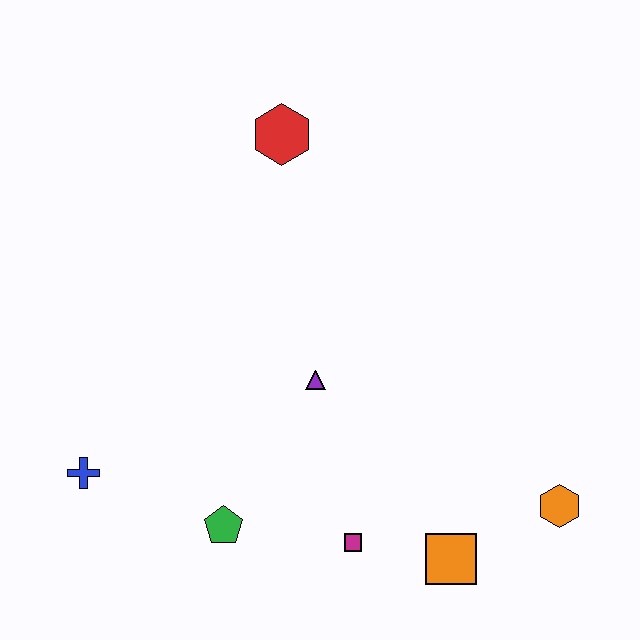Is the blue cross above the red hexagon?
No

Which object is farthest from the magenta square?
The red hexagon is farthest from the magenta square.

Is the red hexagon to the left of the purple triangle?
Yes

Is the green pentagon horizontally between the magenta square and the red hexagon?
No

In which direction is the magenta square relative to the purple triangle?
The magenta square is below the purple triangle.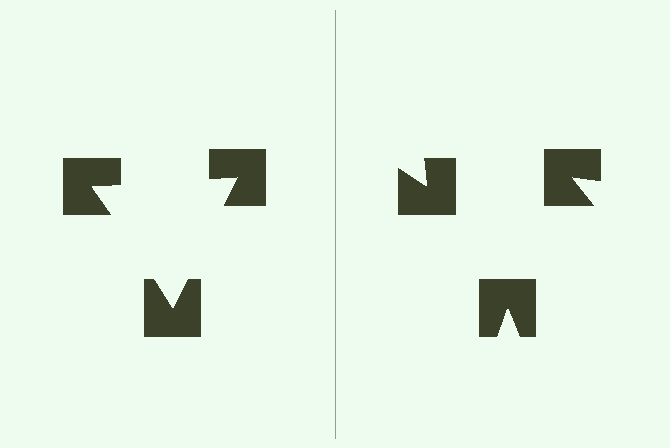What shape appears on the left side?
An illusory triangle.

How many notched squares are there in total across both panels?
6 — 3 on each side.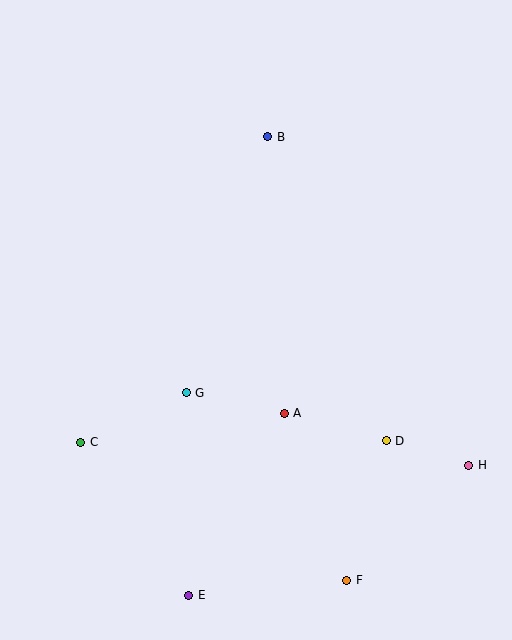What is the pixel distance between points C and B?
The distance between C and B is 358 pixels.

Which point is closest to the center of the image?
Point A at (284, 413) is closest to the center.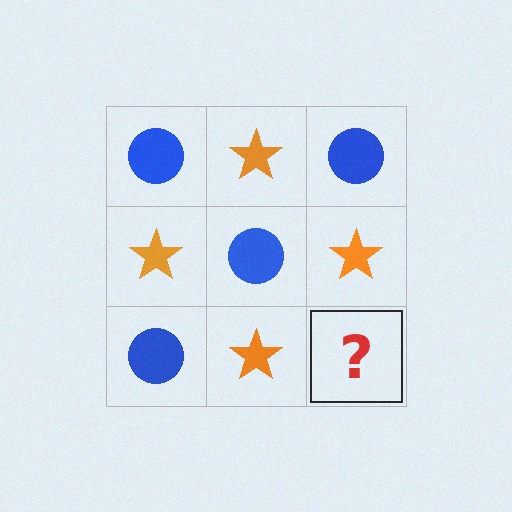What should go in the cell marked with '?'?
The missing cell should contain a blue circle.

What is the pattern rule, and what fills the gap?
The rule is that it alternates blue circle and orange star in a checkerboard pattern. The gap should be filled with a blue circle.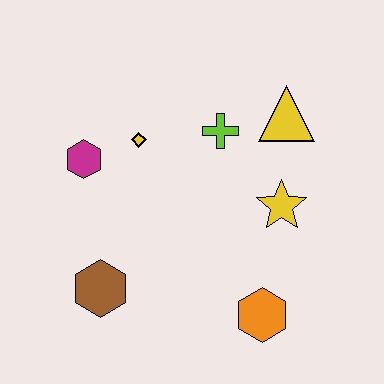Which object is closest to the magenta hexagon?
The yellow diamond is closest to the magenta hexagon.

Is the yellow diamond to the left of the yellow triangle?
Yes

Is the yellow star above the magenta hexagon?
No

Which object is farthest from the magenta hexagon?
The orange hexagon is farthest from the magenta hexagon.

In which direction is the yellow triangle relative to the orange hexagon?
The yellow triangle is above the orange hexagon.